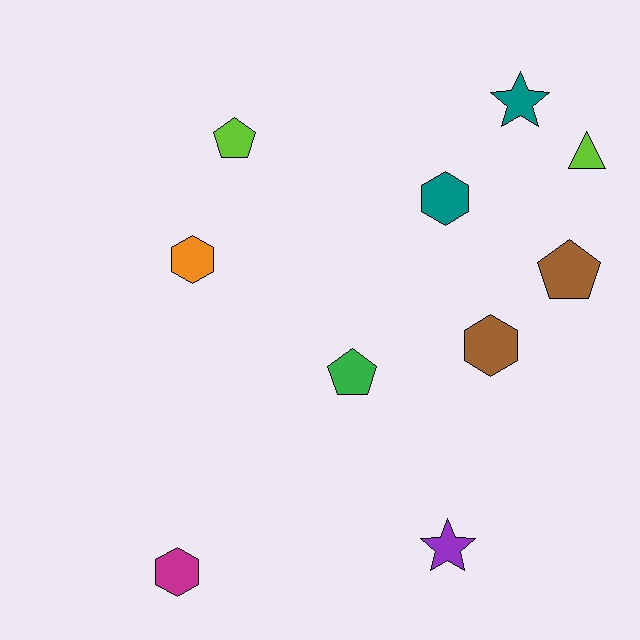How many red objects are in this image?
There are no red objects.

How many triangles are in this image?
There is 1 triangle.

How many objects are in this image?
There are 10 objects.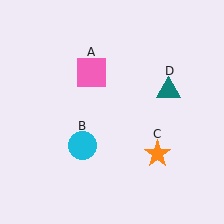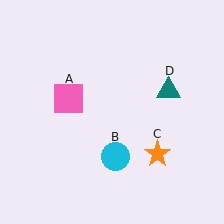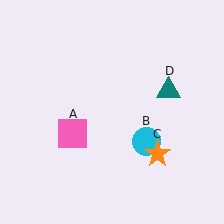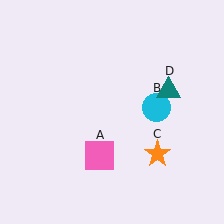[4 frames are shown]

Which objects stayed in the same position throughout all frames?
Orange star (object C) and teal triangle (object D) remained stationary.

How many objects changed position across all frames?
2 objects changed position: pink square (object A), cyan circle (object B).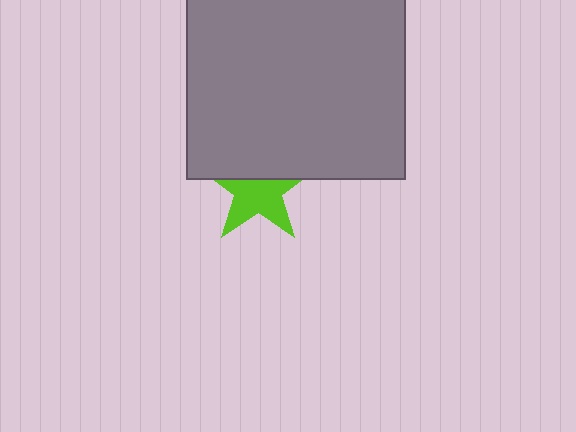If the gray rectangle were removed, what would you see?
You would see the complete lime star.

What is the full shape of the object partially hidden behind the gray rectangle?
The partially hidden object is a lime star.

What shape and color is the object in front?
The object in front is a gray rectangle.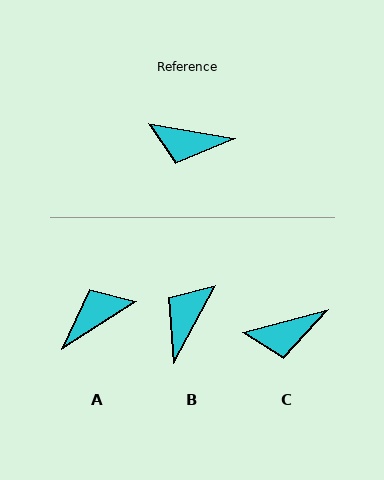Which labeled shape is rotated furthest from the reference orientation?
A, about 138 degrees away.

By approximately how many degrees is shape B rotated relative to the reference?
Approximately 109 degrees clockwise.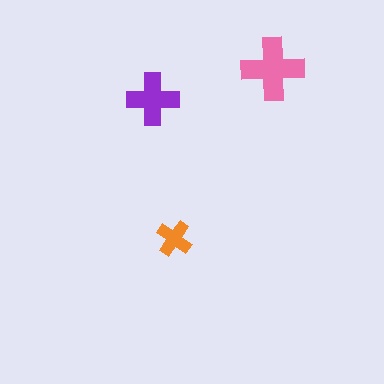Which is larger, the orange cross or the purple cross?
The purple one.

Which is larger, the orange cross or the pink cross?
The pink one.